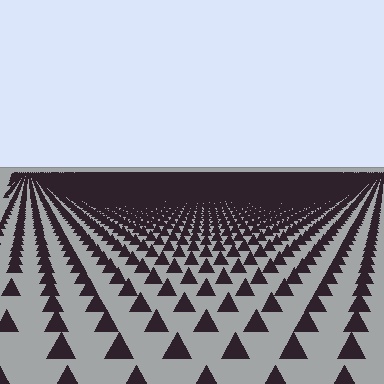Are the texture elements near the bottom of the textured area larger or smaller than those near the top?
Larger. Near the bottom, elements are closer to the viewer and appear at a bigger on-screen size.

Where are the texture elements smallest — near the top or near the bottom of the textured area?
Near the top.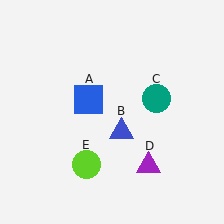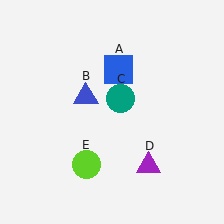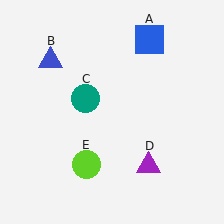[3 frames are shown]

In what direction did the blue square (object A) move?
The blue square (object A) moved up and to the right.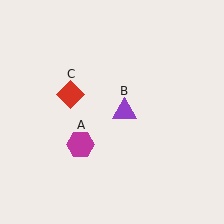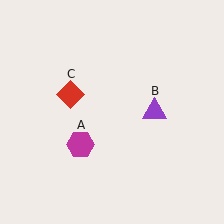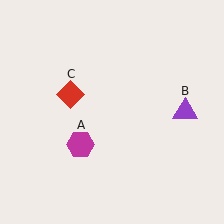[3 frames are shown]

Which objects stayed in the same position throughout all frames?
Magenta hexagon (object A) and red diamond (object C) remained stationary.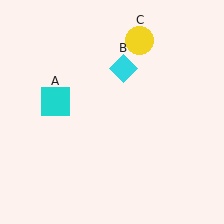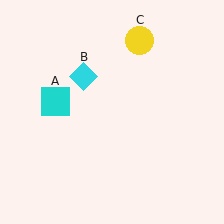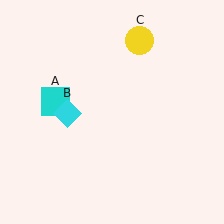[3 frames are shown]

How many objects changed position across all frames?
1 object changed position: cyan diamond (object B).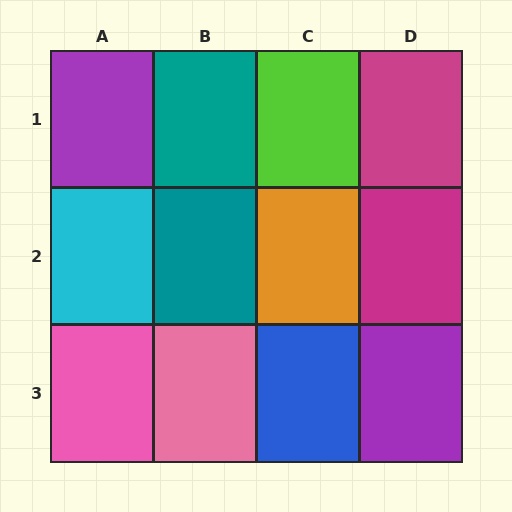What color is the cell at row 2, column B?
Teal.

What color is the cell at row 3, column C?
Blue.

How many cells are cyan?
1 cell is cyan.